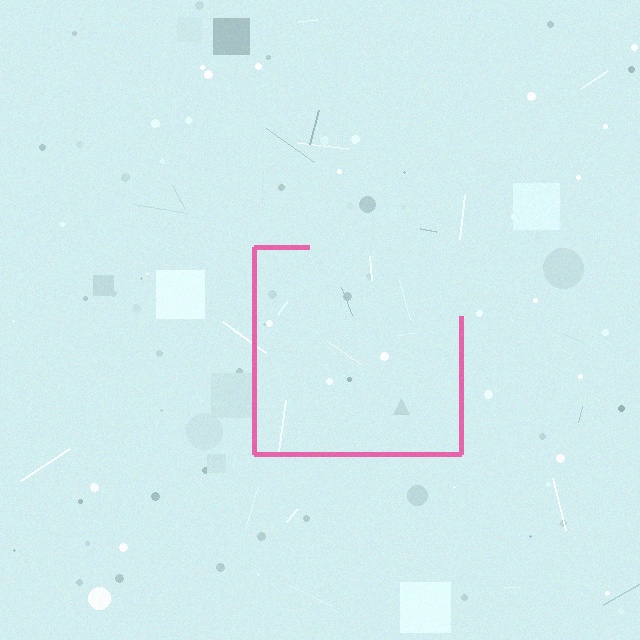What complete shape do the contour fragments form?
The contour fragments form a square.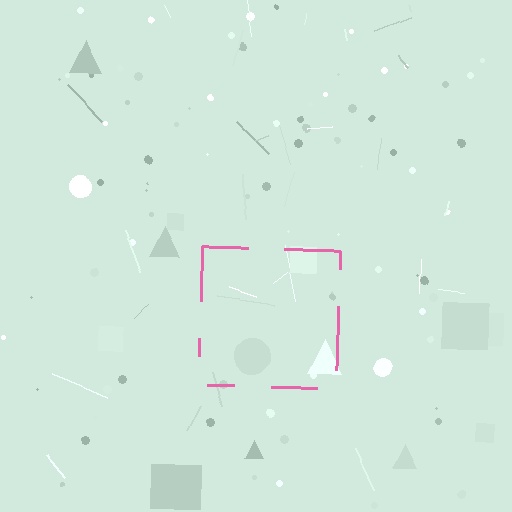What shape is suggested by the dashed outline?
The dashed outline suggests a square.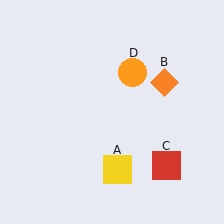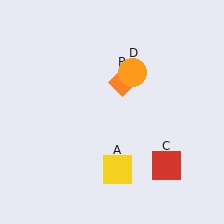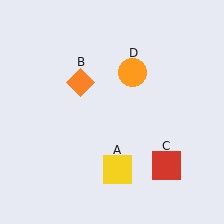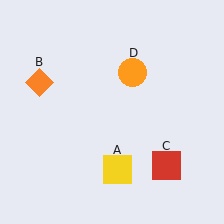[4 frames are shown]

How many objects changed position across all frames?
1 object changed position: orange diamond (object B).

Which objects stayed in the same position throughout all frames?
Yellow square (object A) and red square (object C) and orange circle (object D) remained stationary.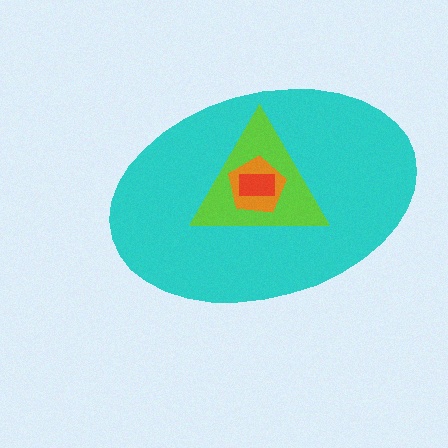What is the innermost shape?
The red rectangle.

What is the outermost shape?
The cyan ellipse.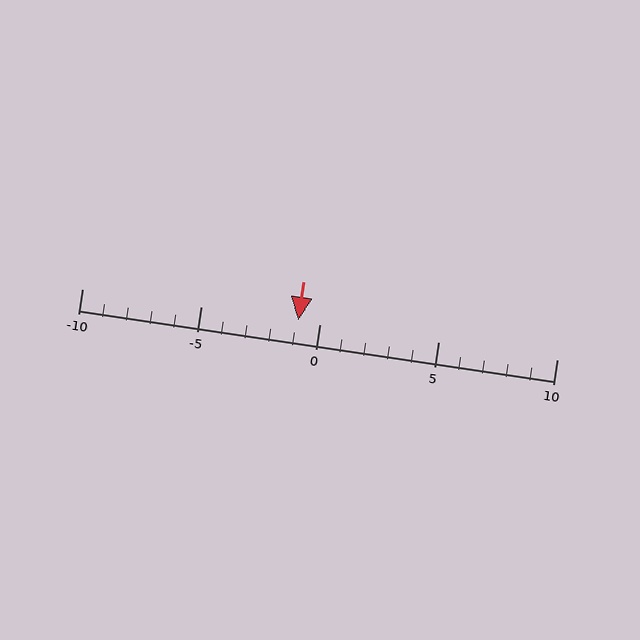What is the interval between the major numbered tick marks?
The major tick marks are spaced 5 units apart.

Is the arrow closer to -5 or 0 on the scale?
The arrow is closer to 0.